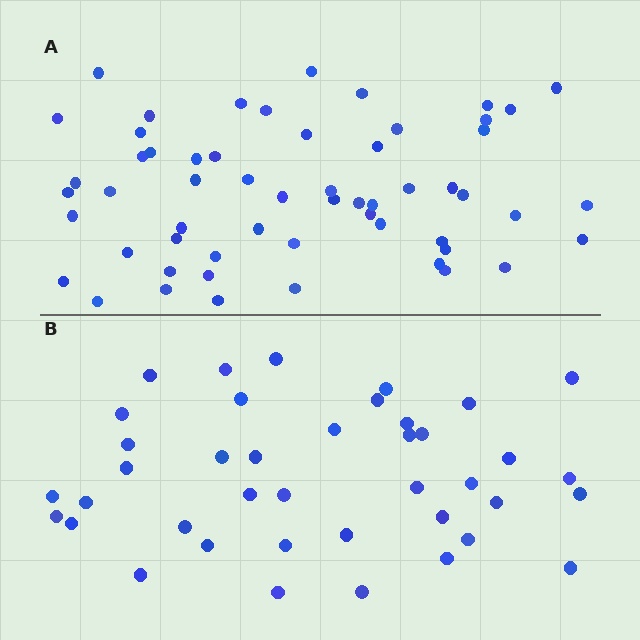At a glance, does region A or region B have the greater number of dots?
Region A (the top region) has more dots.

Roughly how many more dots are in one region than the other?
Region A has approximately 15 more dots than region B.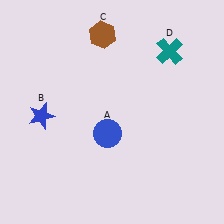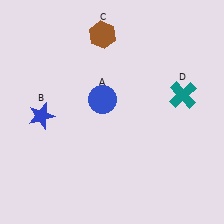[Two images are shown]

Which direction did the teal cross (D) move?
The teal cross (D) moved down.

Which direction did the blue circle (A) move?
The blue circle (A) moved up.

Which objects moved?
The objects that moved are: the blue circle (A), the teal cross (D).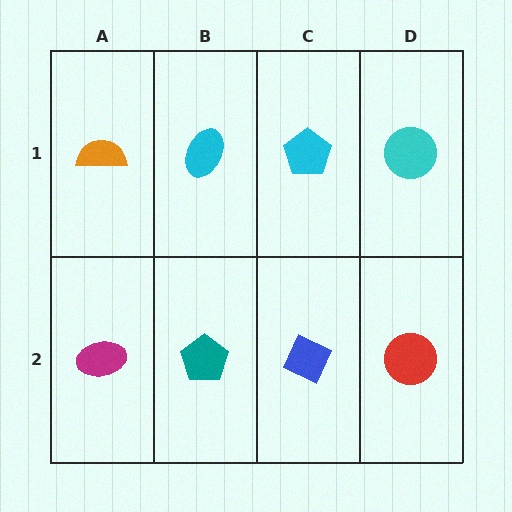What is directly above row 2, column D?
A cyan circle.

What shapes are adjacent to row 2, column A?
An orange semicircle (row 1, column A), a teal pentagon (row 2, column B).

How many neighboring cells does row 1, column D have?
2.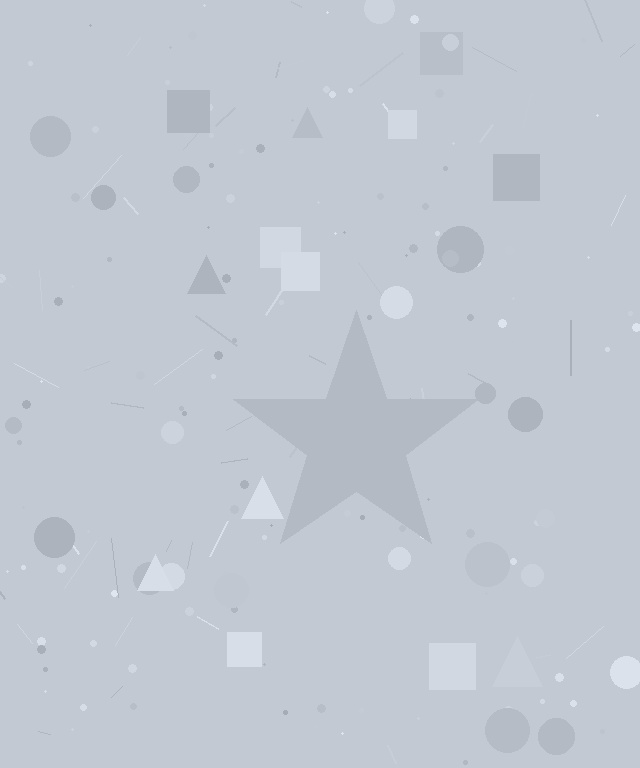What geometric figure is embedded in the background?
A star is embedded in the background.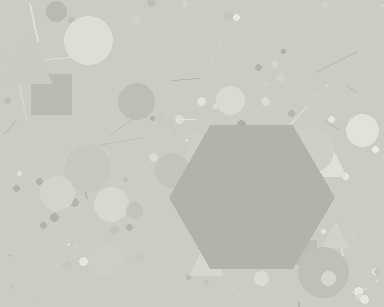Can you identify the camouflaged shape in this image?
The camouflaged shape is a hexagon.